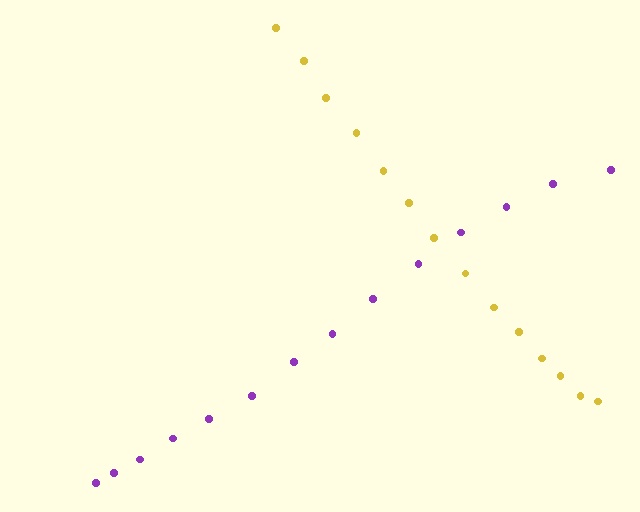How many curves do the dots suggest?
There are 2 distinct paths.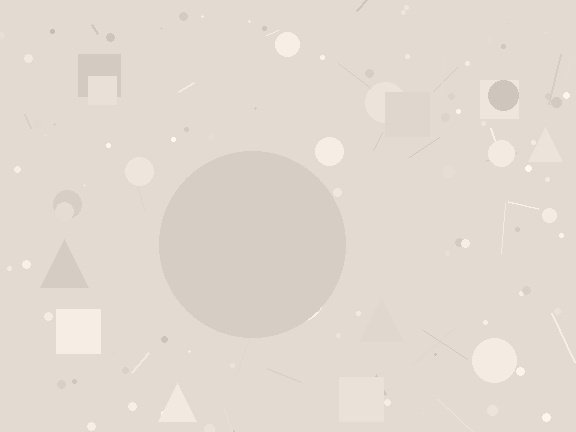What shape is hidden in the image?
A circle is hidden in the image.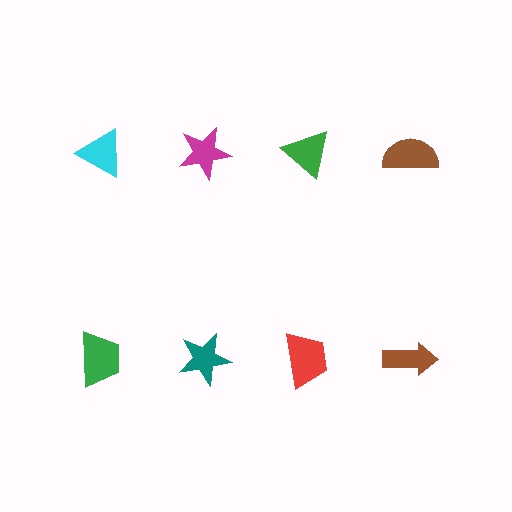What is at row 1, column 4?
A brown semicircle.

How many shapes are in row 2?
4 shapes.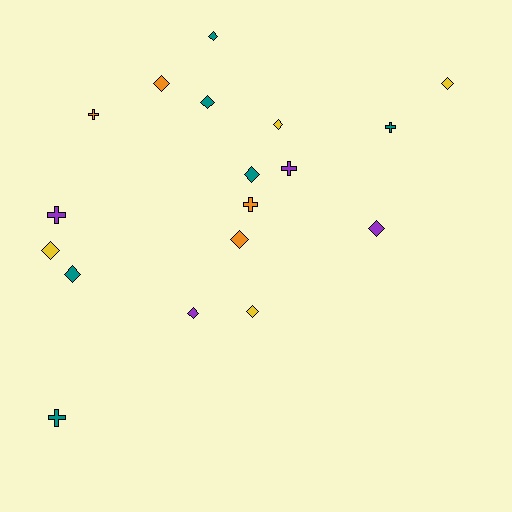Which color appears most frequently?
Teal, with 6 objects.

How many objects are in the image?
There are 18 objects.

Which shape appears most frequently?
Diamond, with 12 objects.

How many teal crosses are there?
There are 2 teal crosses.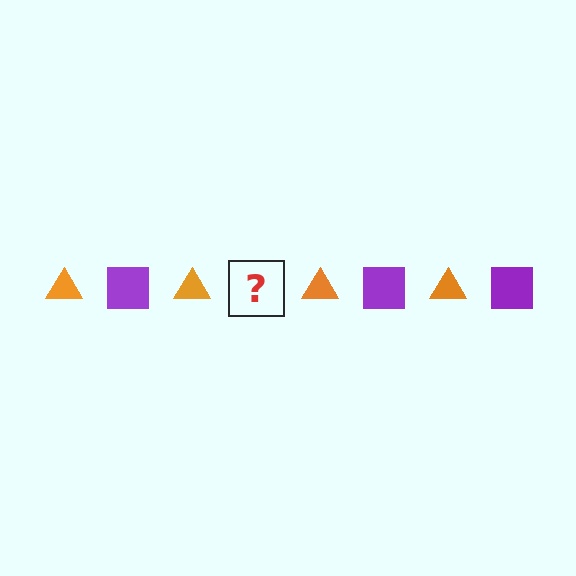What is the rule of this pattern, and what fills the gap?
The rule is that the pattern alternates between orange triangle and purple square. The gap should be filled with a purple square.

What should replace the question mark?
The question mark should be replaced with a purple square.